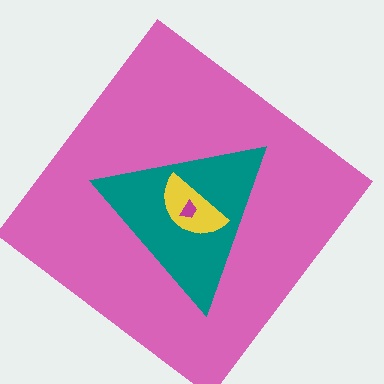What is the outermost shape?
The pink diamond.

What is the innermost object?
The magenta trapezoid.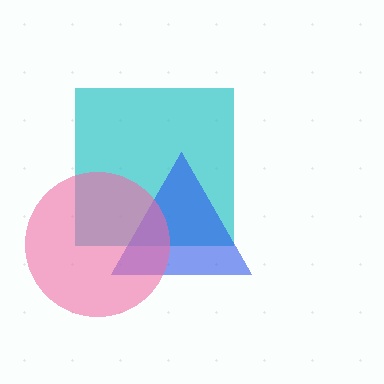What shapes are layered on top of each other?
The layered shapes are: a cyan square, a blue triangle, a pink circle.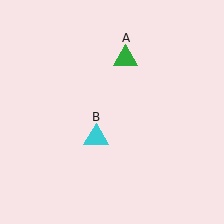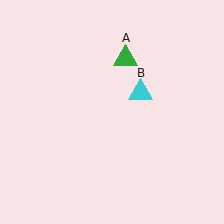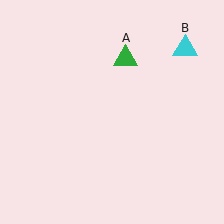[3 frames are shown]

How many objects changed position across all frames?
1 object changed position: cyan triangle (object B).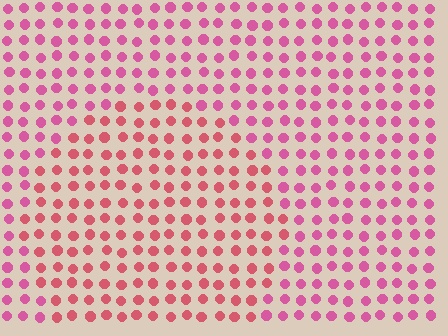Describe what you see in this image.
The image is filled with small pink elements in a uniform arrangement. A circle-shaped region is visible where the elements are tinted to a slightly different hue, forming a subtle color boundary.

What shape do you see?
I see a circle.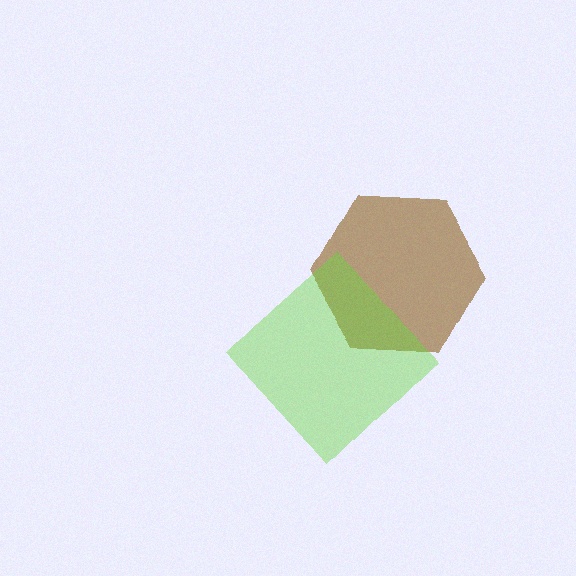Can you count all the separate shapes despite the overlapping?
Yes, there are 2 separate shapes.